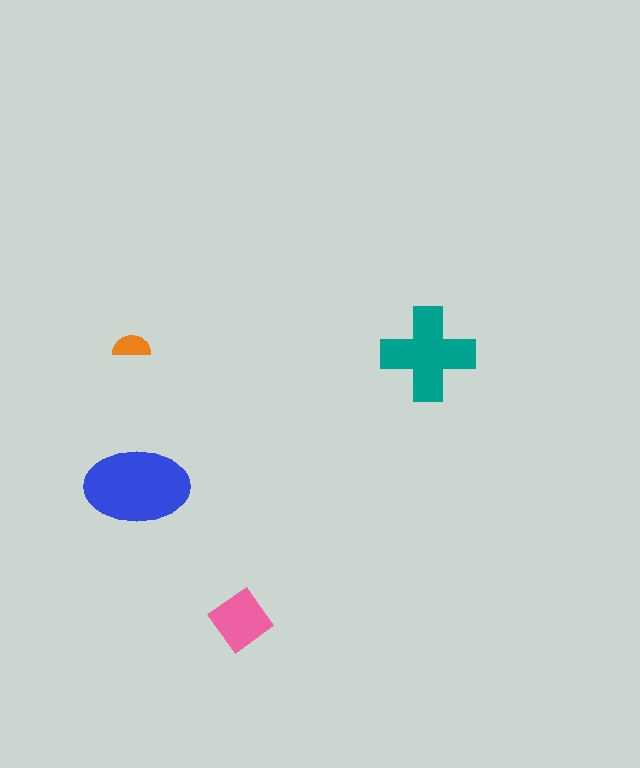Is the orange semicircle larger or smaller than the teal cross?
Smaller.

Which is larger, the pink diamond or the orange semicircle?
The pink diamond.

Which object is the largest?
The blue ellipse.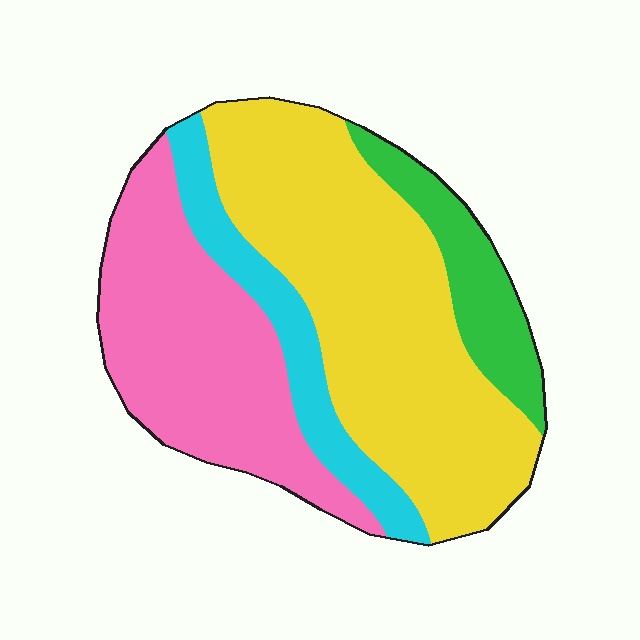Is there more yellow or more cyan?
Yellow.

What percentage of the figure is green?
Green takes up about one tenth (1/10) of the figure.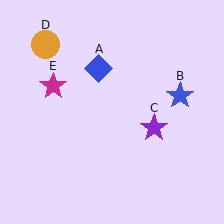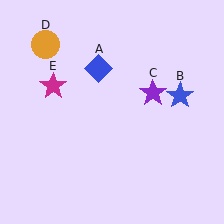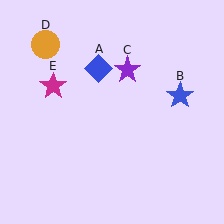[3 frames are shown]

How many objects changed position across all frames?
1 object changed position: purple star (object C).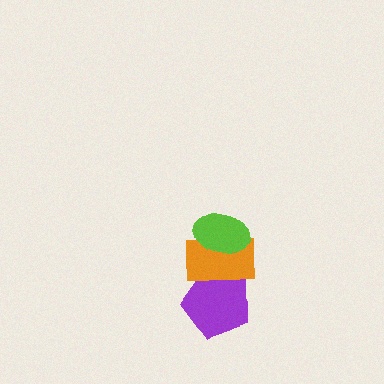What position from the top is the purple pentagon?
The purple pentagon is 3rd from the top.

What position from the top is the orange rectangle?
The orange rectangle is 2nd from the top.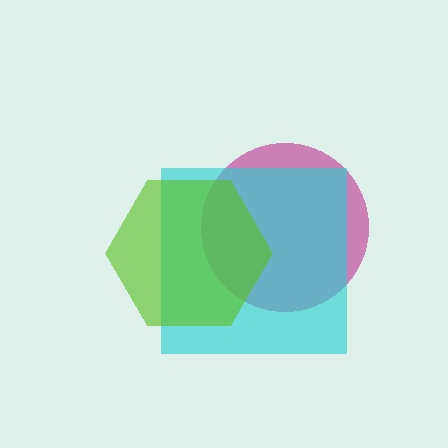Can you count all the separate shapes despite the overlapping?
Yes, there are 3 separate shapes.